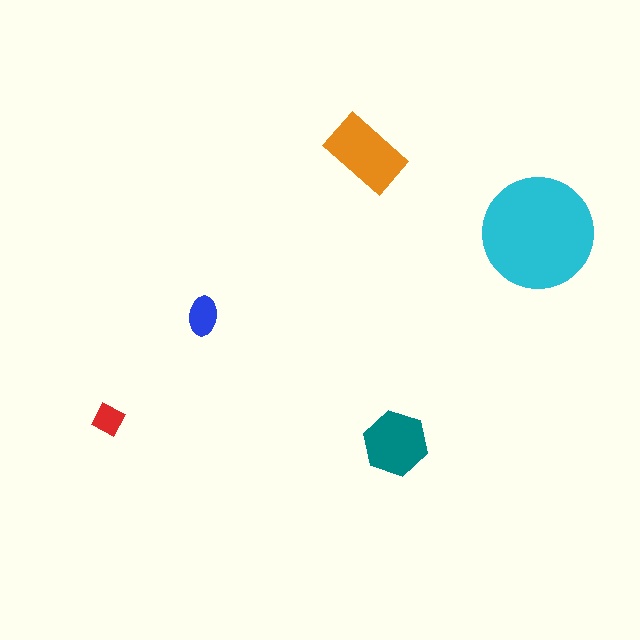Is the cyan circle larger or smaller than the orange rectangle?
Larger.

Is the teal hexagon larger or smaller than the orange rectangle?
Smaller.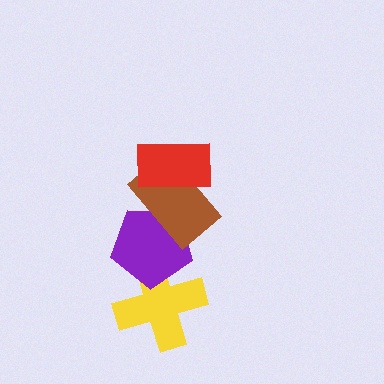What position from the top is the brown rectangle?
The brown rectangle is 2nd from the top.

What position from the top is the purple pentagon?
The purple pentagon is 3rd from the top.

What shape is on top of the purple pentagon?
The brown rectangle is on top of the purple pentagon.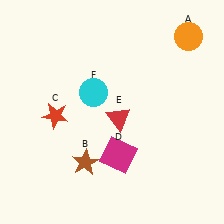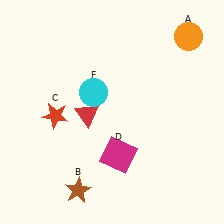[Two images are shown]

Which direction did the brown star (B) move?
The brown star (B) moved down.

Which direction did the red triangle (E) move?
The red triangle (E) moved left.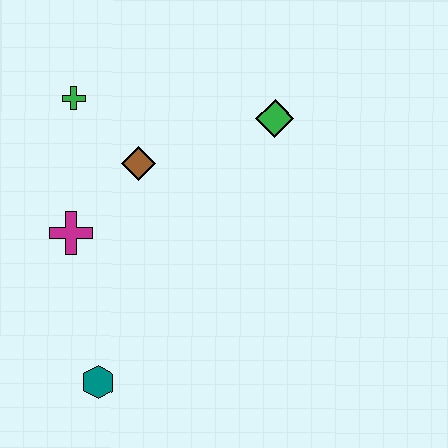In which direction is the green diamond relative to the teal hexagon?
The green diamond is above the teal hexagon.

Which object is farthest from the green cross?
The teal hexagon is farthest from the green cross.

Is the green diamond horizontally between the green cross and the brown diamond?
No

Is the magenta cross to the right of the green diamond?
No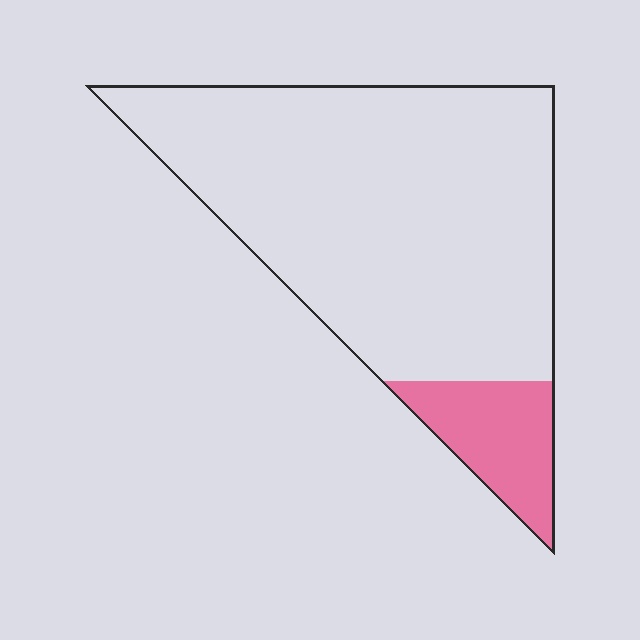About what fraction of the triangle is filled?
About one eighth (1/8).